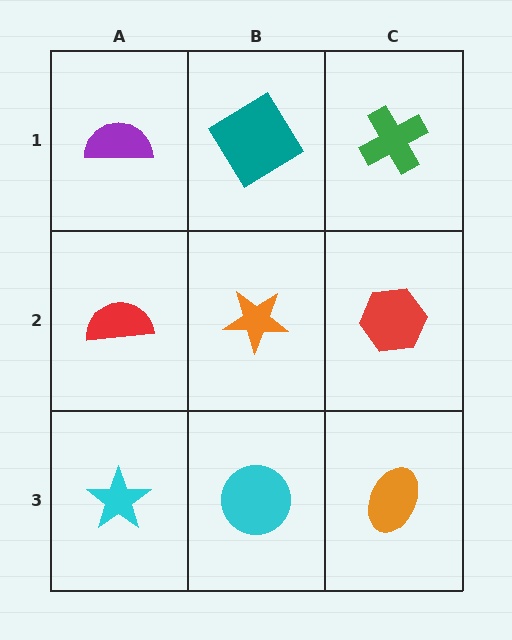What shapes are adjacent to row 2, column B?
A teal diamond (row 1, column B), a cyan circle (row 3, column B), a red semicircle (row 2, column A), a red hexagon (row 2, column C).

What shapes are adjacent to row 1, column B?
An orange star (row 2, column B), a purple semicircle (row 1, column A), a green cross (row 1, column C).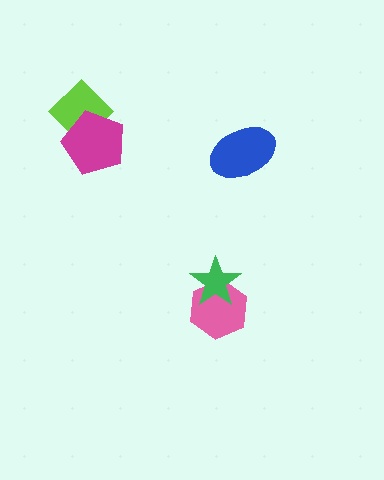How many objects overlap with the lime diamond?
1 object overlaps with the lime diamond.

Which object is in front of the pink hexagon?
The green star is in front of the pink hexagon.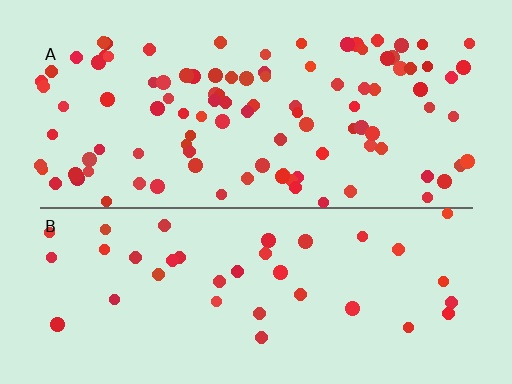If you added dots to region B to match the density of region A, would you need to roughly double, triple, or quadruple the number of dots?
Approximately triple.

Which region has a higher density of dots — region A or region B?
A (the top).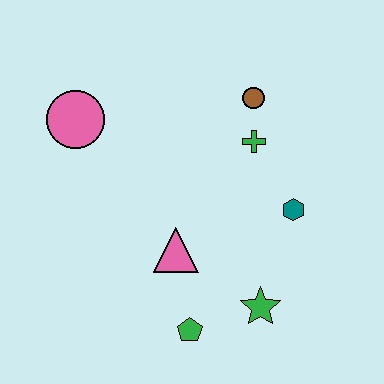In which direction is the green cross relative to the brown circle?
The green cross is below the brown circle.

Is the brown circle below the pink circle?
No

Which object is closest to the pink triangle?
The green pentagon is closest to the pink triangle.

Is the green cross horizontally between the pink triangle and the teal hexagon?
Yes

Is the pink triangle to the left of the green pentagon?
Yes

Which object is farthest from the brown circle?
The green pentagon is farthest from the brown circle.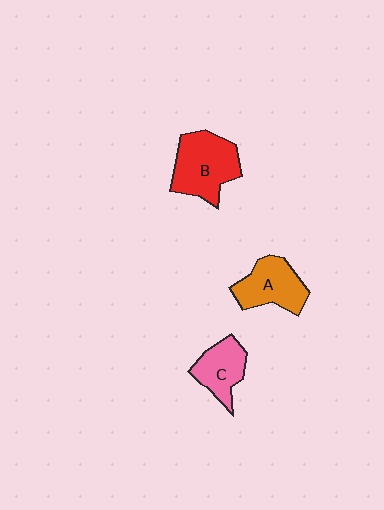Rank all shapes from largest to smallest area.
From largest to smallest: B (red), A (orange), C (pink).